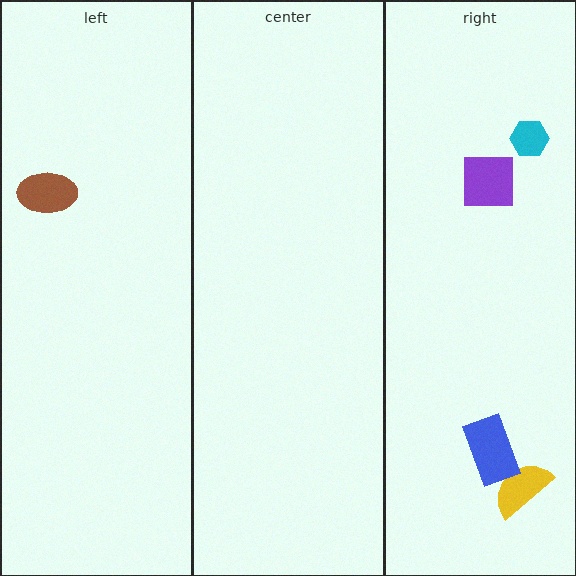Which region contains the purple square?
The right region.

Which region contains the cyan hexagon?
The right region.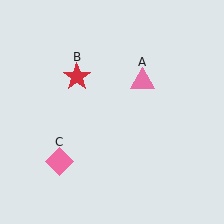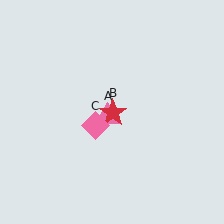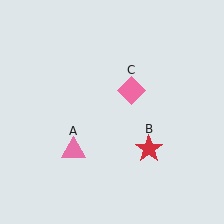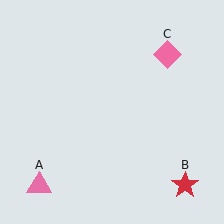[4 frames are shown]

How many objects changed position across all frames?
3 objects changed position: pink triangle (object A), red star (object B), pink diamond (object C).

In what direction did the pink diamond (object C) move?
The pink diamond (object C) moved up and to the right.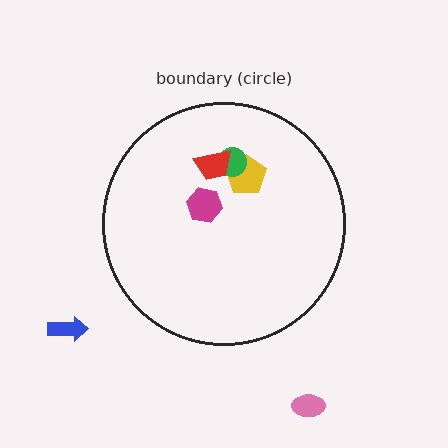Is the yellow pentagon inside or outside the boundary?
Inside.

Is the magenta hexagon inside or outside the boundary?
Inside.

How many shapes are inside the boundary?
4 inside, 2 outside.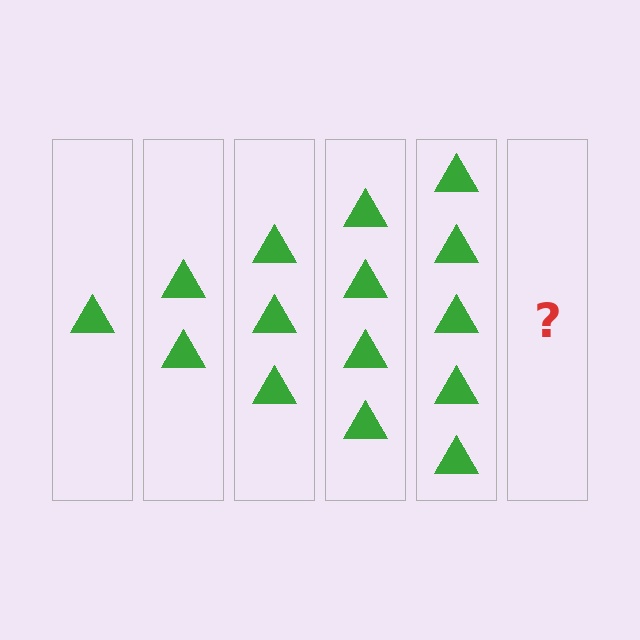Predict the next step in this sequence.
The next step is 6 triangles.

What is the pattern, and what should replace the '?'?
The pattern is that each step adds one more triangle. The '?' should be 6 triangles.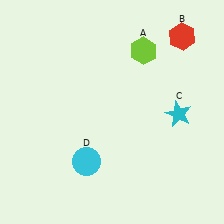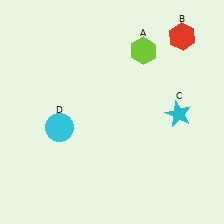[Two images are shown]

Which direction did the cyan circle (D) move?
The cyan circle (D) moved up.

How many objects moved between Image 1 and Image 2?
1 object moved between the two images.